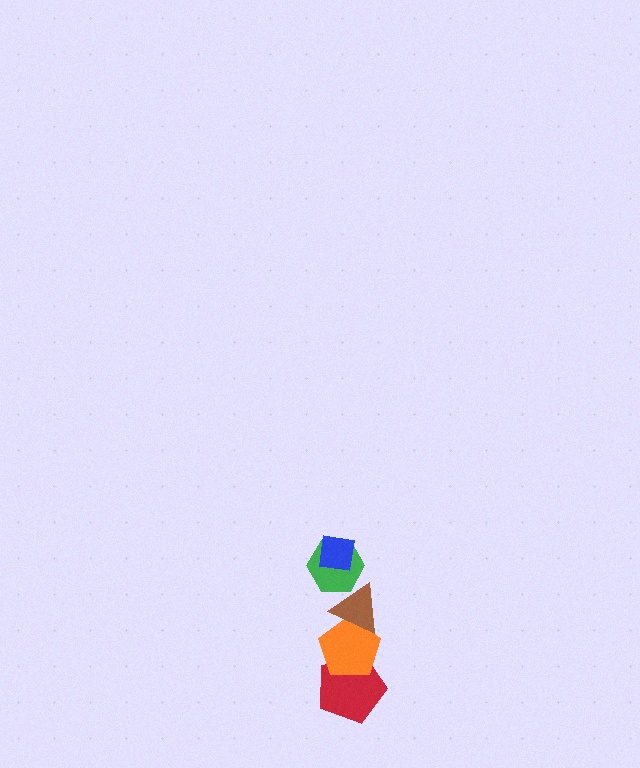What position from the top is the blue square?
The blue square is 1st from the top.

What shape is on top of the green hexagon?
The blue square is on top of the green hexagon.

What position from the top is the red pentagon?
The red pentagon is 5th from the top.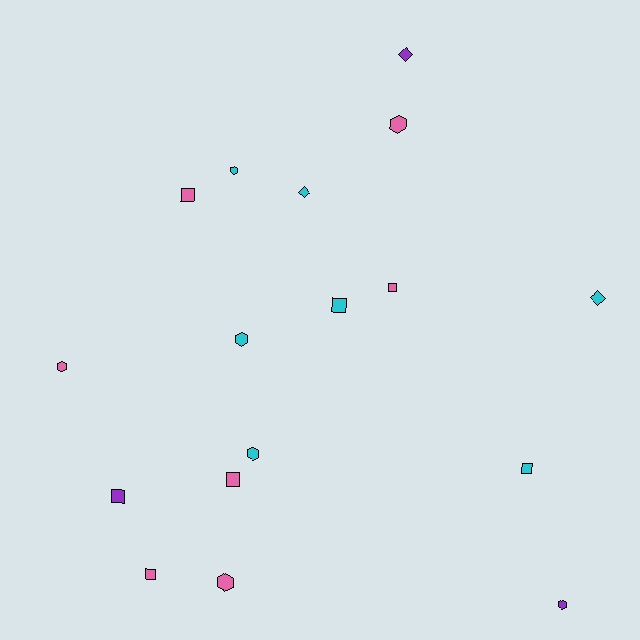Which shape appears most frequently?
Square, with 7 objects.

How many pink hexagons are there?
There are 3 pink hexagons.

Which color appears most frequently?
Cyan, with 7 objects.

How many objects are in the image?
There are 17 objects.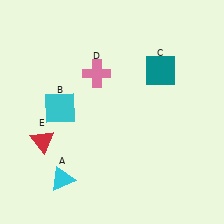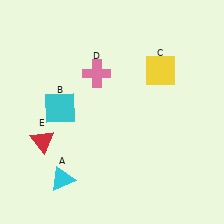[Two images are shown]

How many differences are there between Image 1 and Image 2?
There is 1 difference between the two images.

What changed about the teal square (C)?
In Image 1, C is teal. In Image 2, it changed to yellow.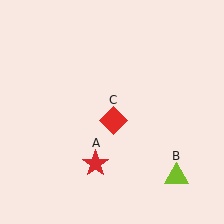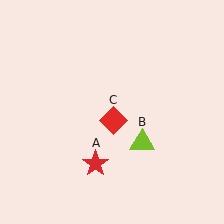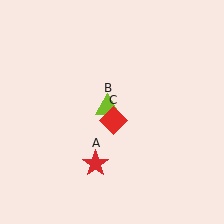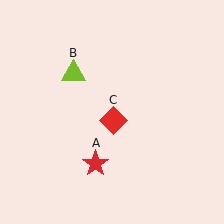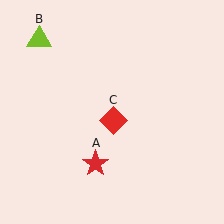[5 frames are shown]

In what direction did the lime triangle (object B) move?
The lime triangle (object B) moved up and to the left.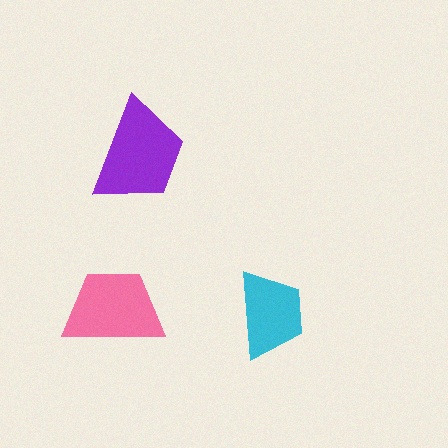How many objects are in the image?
There are 3 objects in the image.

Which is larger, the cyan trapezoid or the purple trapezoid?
The purple one.